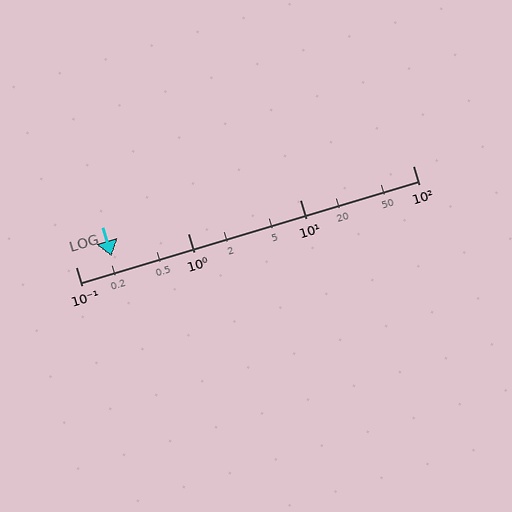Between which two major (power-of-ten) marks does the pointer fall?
The pointer is between 0.1 and 1.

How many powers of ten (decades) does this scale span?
The scale spans 3 decades, from 0.1 to 100.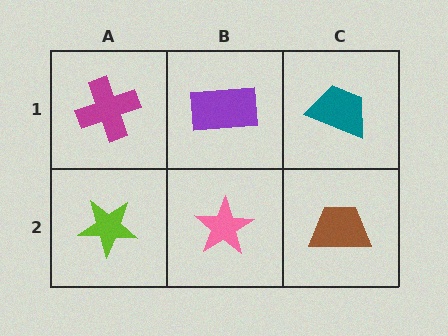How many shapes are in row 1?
3 shapes.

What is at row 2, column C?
A brown trapezoid.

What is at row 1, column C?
A teal trapezoid.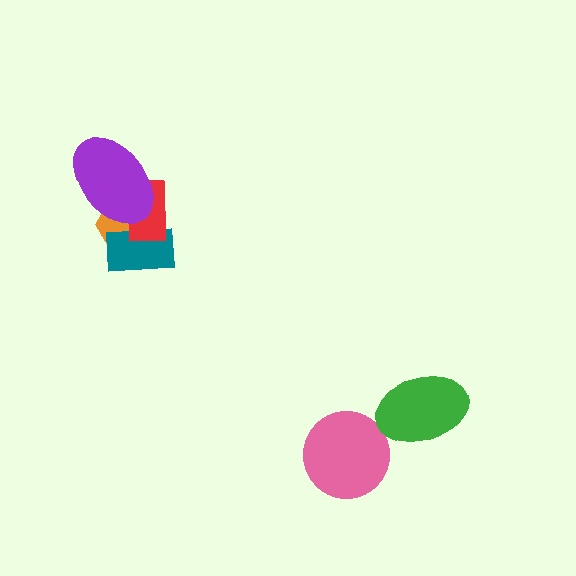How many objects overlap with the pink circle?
0 objects overlap with the pink circle.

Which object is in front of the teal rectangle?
The red rectangle is in front of the teal rectangle.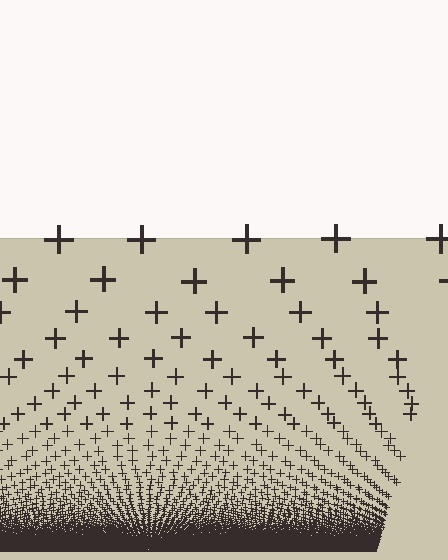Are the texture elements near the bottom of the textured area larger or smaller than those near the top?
Smaller. The gradient is inverted — elements near the bottom are smaller and denser.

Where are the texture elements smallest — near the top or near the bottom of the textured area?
Near the bottom.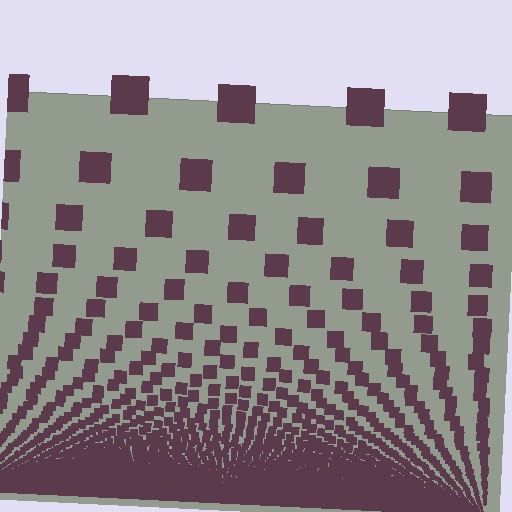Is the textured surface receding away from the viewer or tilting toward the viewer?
The surface appears to tilt toward the viewer. Texture elements get larger and sparser toward the top.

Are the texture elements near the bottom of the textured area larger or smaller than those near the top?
Smaller. The gradient is inverted — elements near the bottom are smaller and denser.